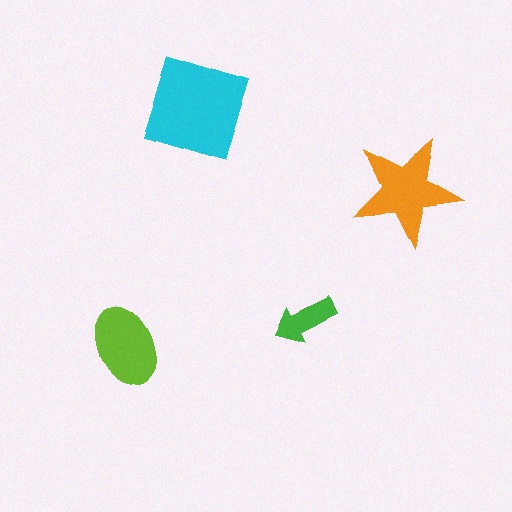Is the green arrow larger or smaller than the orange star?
Smaller.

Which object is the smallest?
The green arrow.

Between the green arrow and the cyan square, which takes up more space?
The cyan square.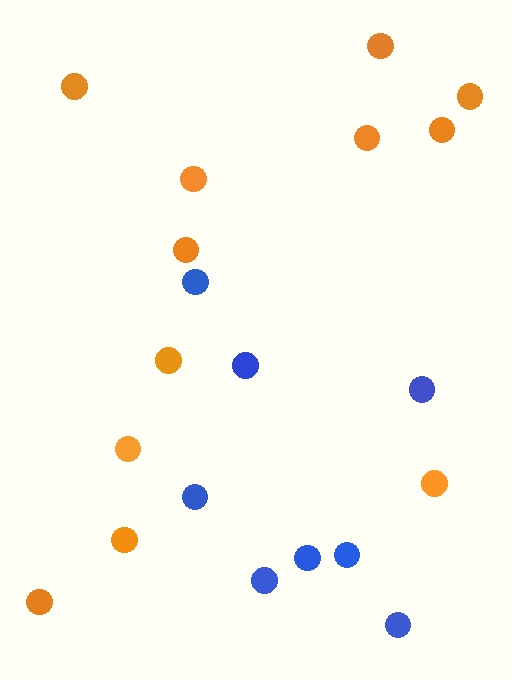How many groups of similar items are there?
There are 2 groups: one group of blue circles (8) and one group of orange circles (12).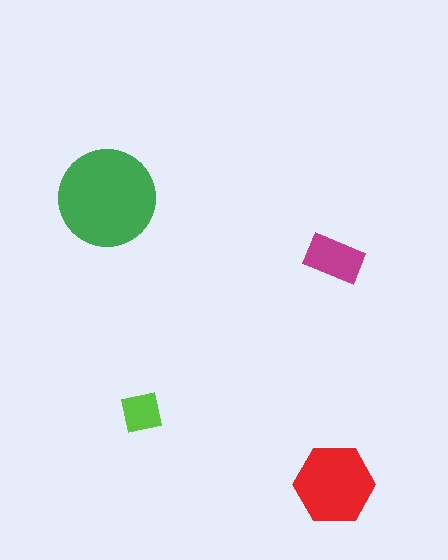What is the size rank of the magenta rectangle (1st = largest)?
3rd.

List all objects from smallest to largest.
The lime square, the magenta rectangle, the red hexagon, the green circle.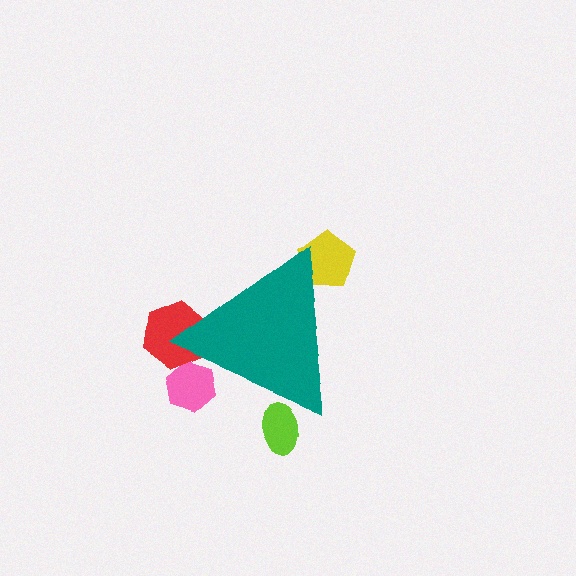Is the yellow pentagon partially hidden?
Yes, the yellow pentagon is partially hidden behind the teal triangle.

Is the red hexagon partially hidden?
Yes, the red hexagon is partially hidden behind the teal triangle.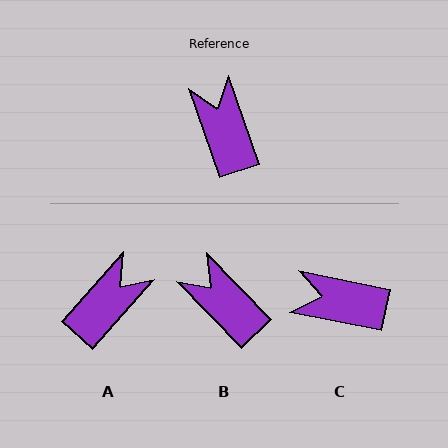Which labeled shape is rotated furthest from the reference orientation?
C, about 60 degrees away.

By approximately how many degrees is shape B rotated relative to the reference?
Approximately 26 degrees counter-clockwise.